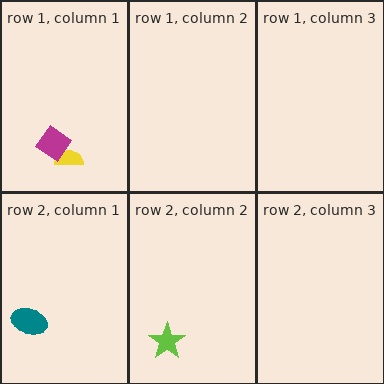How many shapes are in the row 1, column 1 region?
2.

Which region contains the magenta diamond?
The row 1, column 1 region.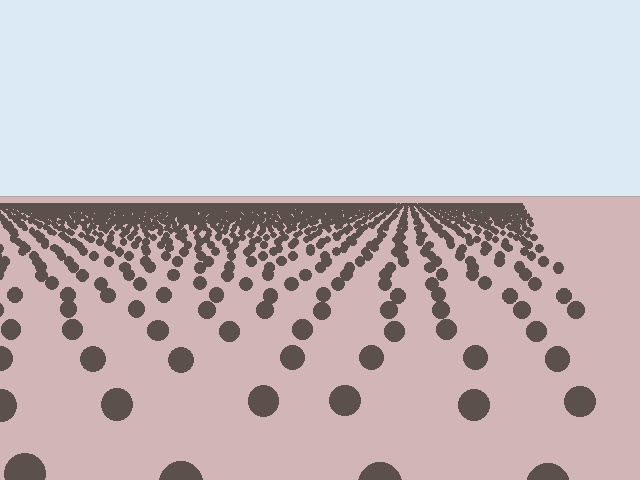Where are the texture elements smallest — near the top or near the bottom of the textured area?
Near the top.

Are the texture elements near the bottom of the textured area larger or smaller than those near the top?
Larger. Near the bottom, elements are closer to the viewer and appear at a bigger on-screen size.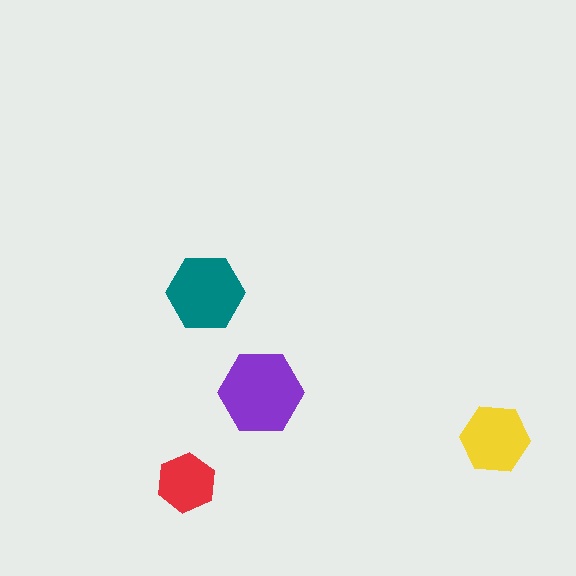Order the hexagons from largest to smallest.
the purple one, the teal one, the yellow one, the red one.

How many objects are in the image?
There are 4 objects in the image.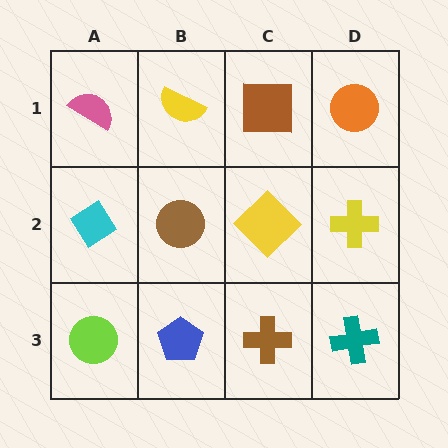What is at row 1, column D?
An orange circle.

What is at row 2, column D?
A yellow cross.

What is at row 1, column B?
A yellow semicircle.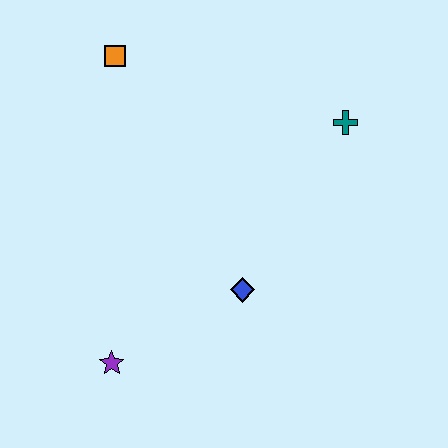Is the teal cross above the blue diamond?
Yes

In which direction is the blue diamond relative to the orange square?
The blue diamond is below the orange square.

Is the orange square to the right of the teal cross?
No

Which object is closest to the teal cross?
The blue diamond is closest to the teal cross.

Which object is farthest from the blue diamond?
The orange square is farthest from the blue diamond.